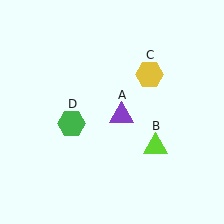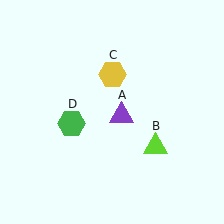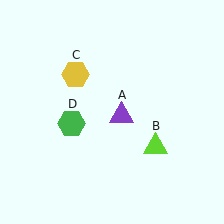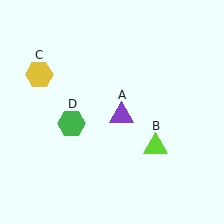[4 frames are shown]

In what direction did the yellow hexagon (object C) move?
The yellow hexagon (object C) moved left.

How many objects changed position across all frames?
1 object changed position: yellow hexagon (object C).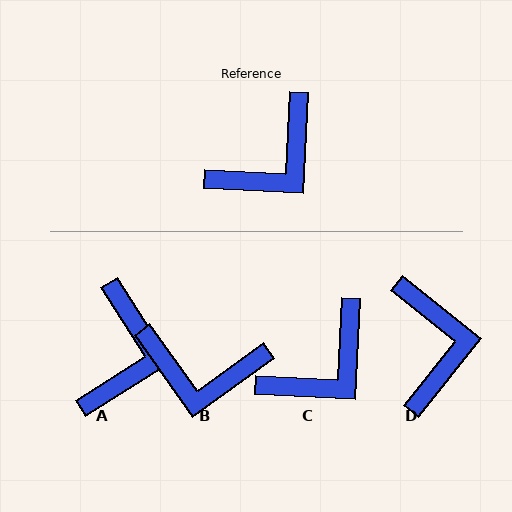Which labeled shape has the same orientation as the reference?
C.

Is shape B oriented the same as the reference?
No, it is off by about 52 degrees.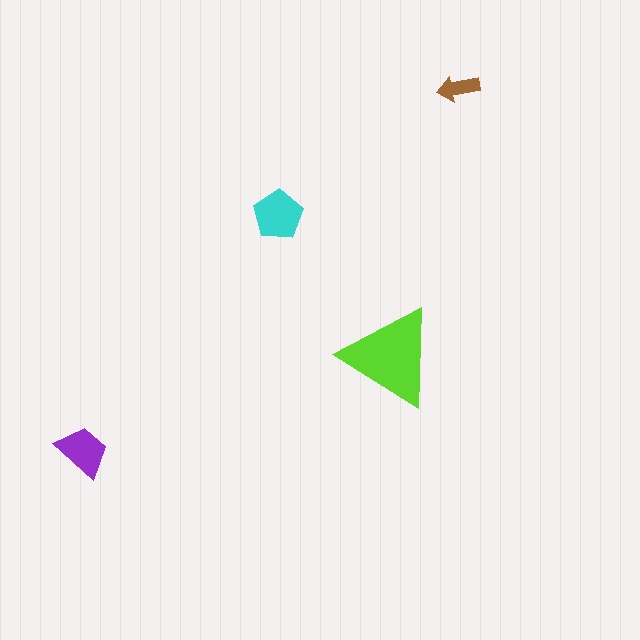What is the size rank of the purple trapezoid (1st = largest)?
3rd.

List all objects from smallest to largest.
The brown arrow, the purple trapezoid, the cyan pentagon, the lime triangle.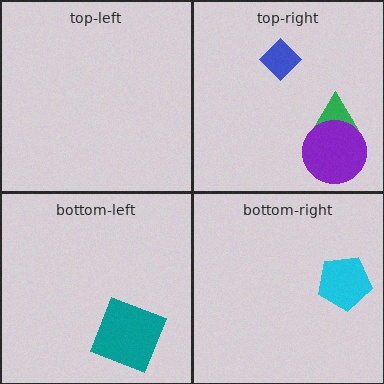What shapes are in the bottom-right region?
The cyan pentagon.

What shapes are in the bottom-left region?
The teal square.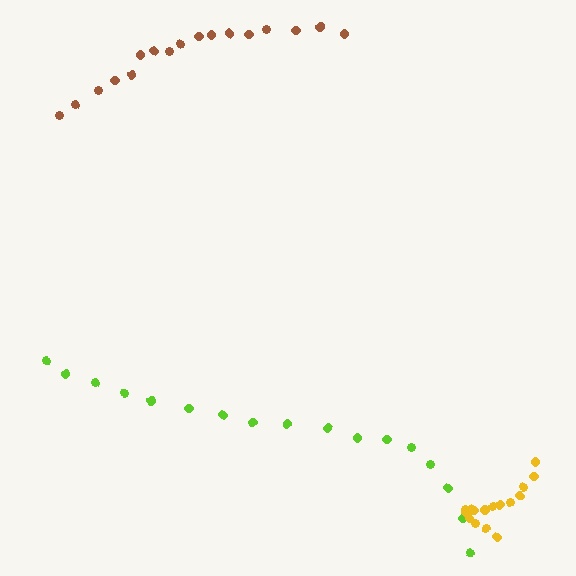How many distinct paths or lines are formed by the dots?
There are 3 distinct paths.